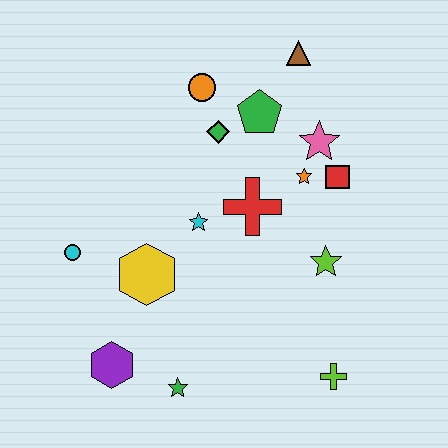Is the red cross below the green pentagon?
Yes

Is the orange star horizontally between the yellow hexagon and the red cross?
No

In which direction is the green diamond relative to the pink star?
The green diamond is to the left of the pink star.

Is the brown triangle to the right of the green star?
Yes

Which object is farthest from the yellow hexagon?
The brown triangle is farthest from the yellow hexagon.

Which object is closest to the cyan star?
The red cross is closest to the cyan star.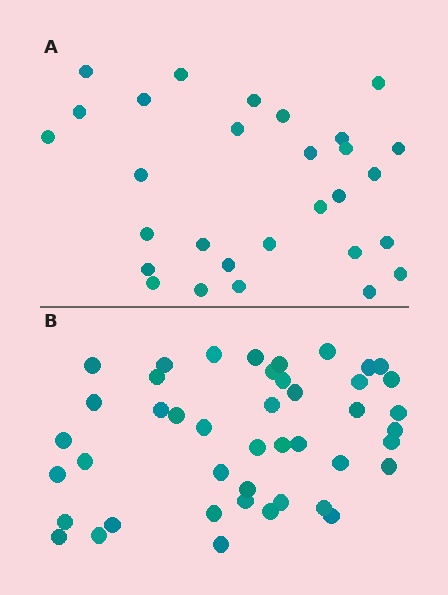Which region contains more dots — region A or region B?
Region B (the bottom region) has more dots.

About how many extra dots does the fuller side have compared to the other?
Region B has approximately 15 more dots than region A.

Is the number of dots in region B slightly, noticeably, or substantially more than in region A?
Region B has substantially more. The ratio is roughly 1.5 to 1.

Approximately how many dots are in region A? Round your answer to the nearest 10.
About 30 dots. (The exact count is 29, which rounds to 30.)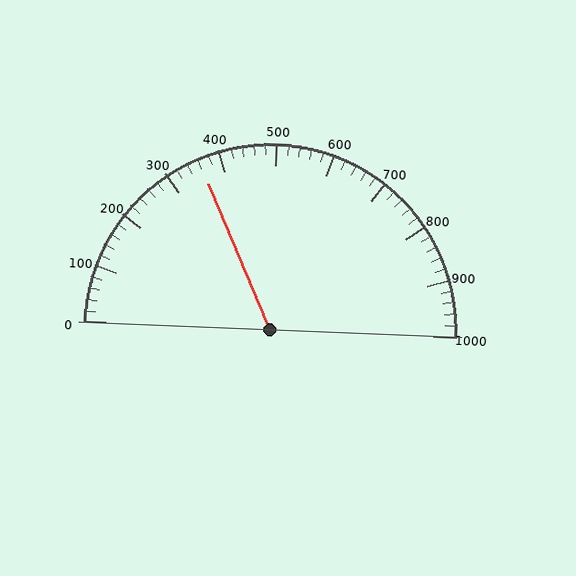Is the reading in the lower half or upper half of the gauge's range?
The reading is in the lower half of the range (0 to 1000).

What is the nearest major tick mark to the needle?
The nearest major tick mark is 400.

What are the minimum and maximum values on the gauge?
The gauge ranges from 0 to 1000.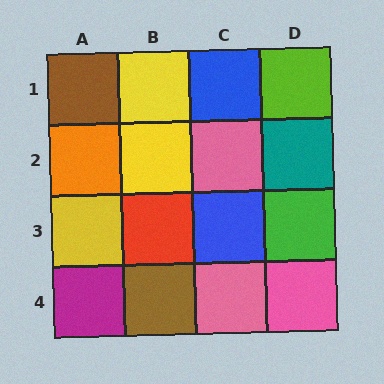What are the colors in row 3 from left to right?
Yellow, red, blue, green.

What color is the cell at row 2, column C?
Pink.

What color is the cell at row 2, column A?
Orange.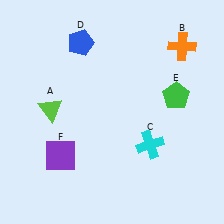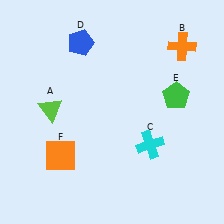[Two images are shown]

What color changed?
The square (F) changed from purple in Image 1 to orange in Image 2.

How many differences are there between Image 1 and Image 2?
There is 1 difference between the two images.